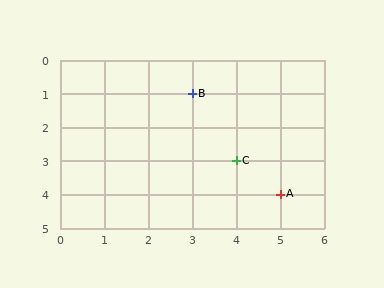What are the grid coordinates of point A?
Point A is at grid coordinates (5, 4).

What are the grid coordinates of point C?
Point C is at grid coordinates (4, 3).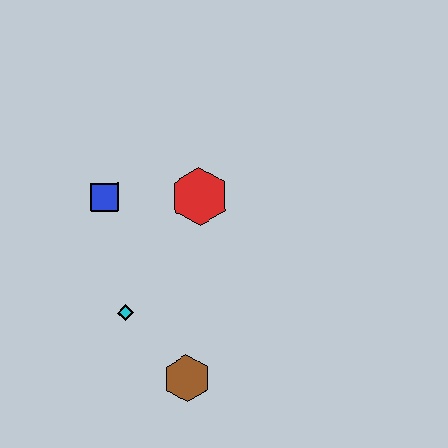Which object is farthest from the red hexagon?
The brown hexagon is farthest from the red hexagon.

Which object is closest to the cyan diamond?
The brown hexagon is closest to the cyan diamond.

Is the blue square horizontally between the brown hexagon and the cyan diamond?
No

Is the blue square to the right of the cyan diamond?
No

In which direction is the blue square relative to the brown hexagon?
The blue square is above the brown hexagon.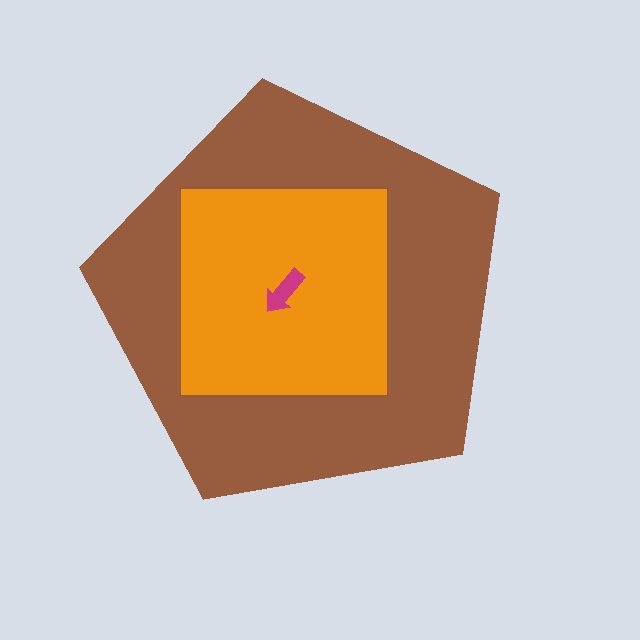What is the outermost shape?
The brown pentagon.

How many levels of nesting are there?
3.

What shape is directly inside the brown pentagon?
The orange square.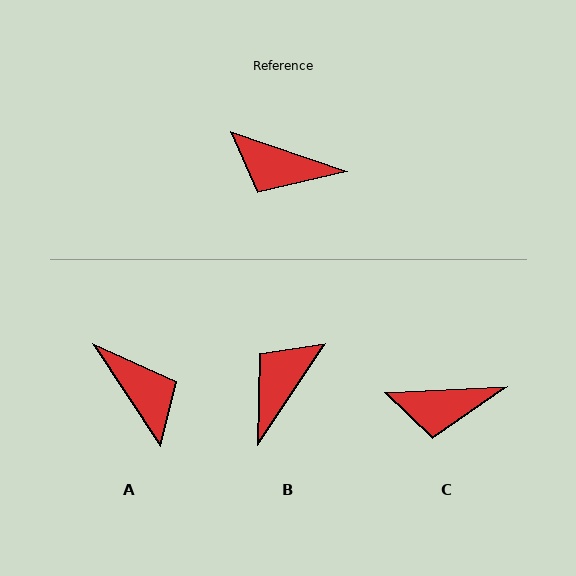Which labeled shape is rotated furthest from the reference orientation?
A, about 143 degrees away.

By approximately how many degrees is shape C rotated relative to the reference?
Approximately 22 degrees counter-clockwise.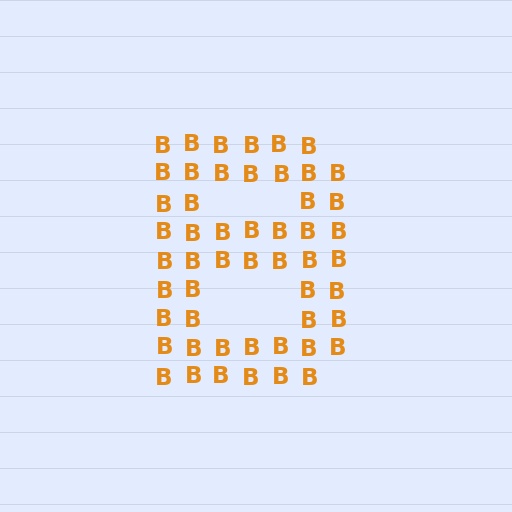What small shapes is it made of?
It is made of small letter B's.